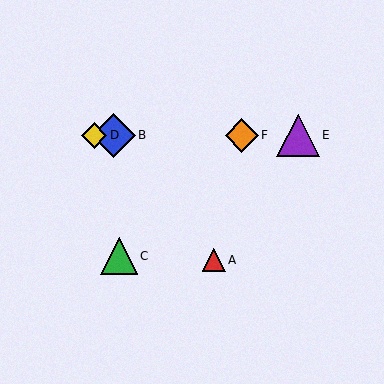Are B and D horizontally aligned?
Yes, both are at y≈135.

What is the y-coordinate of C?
Object C is at y≈256.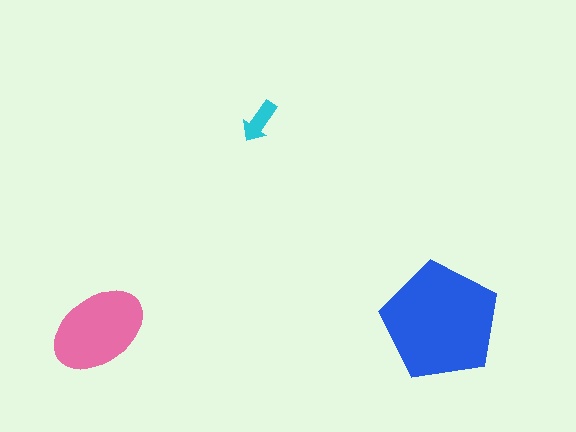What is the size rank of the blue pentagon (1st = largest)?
1st.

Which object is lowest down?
The pink ellipse is bottommost.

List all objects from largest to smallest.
The blue pentagon, the pink ellipse, the cyan arrow.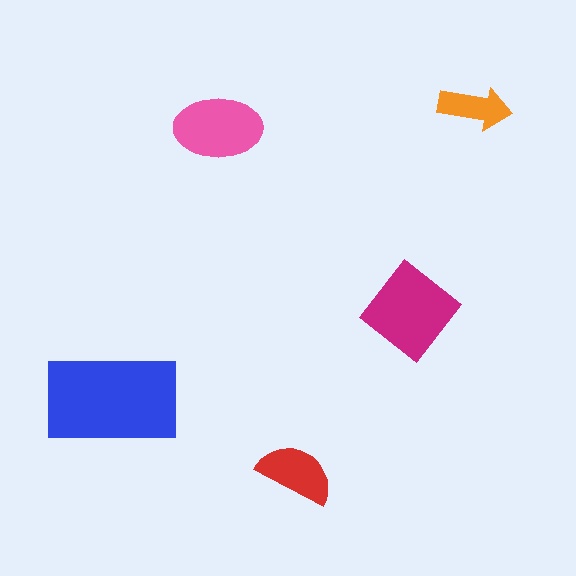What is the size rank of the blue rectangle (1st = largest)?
1st.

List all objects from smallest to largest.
The orange arrow, the red semicircle, the pink ellipse, the magenta diamond, the blue rectangle.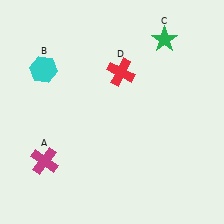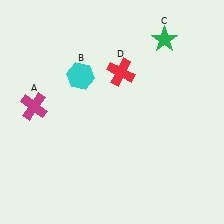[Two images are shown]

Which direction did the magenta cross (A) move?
The magenta cross (A) moved up.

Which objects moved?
The objects that moved are: the magenta cross (A), the cyan hexagon (B).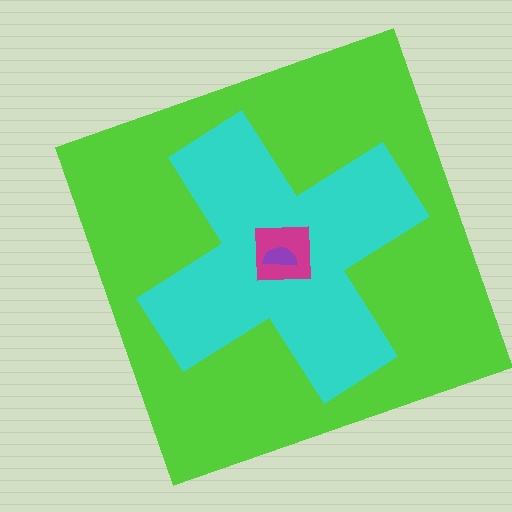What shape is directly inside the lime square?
The cyan cross.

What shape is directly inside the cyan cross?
The magenta square.